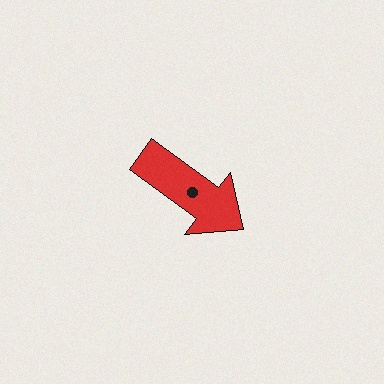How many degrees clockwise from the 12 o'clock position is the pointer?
Approximately 126 degrees.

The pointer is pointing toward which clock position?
Roughly 4 o'clock.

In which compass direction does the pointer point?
Southeast.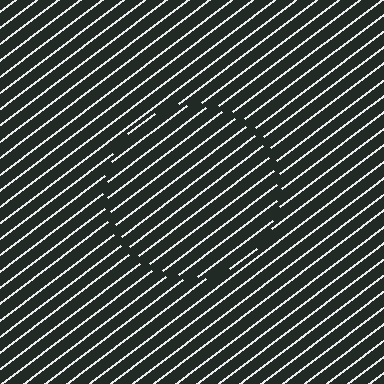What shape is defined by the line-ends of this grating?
An illusory circle. The interior of the shape contains the same grating, shifted by half a period — the contour is defined by the phase discontinuity where line-ends from the inner and outer gratings abut.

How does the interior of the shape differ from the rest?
The interior of the shape contains the same grating, shifted by half a period — the contour is defined by the phase discontinuity where line-ends from the inner and outer gratings abut.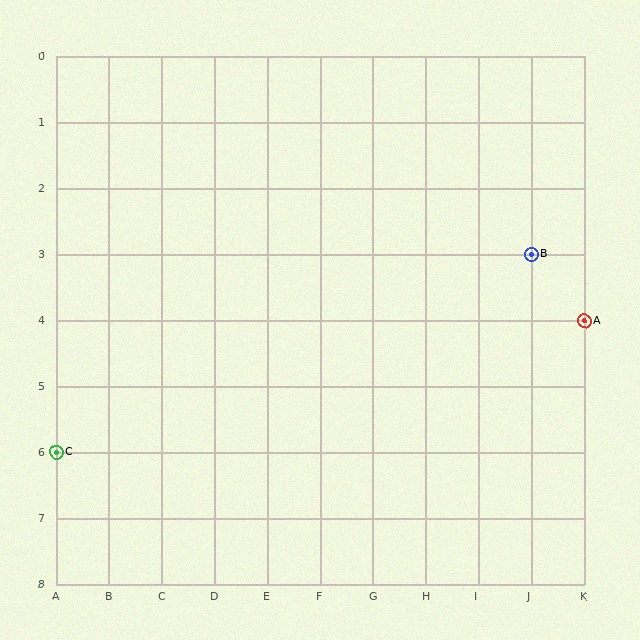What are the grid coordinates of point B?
Point B is at grid coordinates (J, 3).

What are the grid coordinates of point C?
Point C is at grid coordinates (A, 6).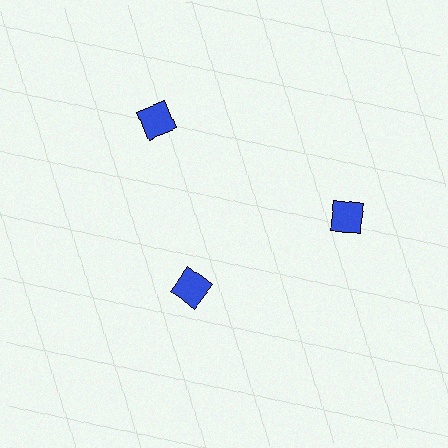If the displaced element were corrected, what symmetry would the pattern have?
It would have 3-fold rotational symmetry — the pattern would map onto itself every 120 degrees.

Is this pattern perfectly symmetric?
No. The 3 blue diamonds are arranged in a ring, but one element near the 7 o'clock position is pulled inward toward the center, breaking the 3-fold rotational symmetry.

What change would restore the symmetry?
The symmetry would be restored by moving it outward, back onto the ring so that all 3 diamonds sit at equal angles and equal distance from the center.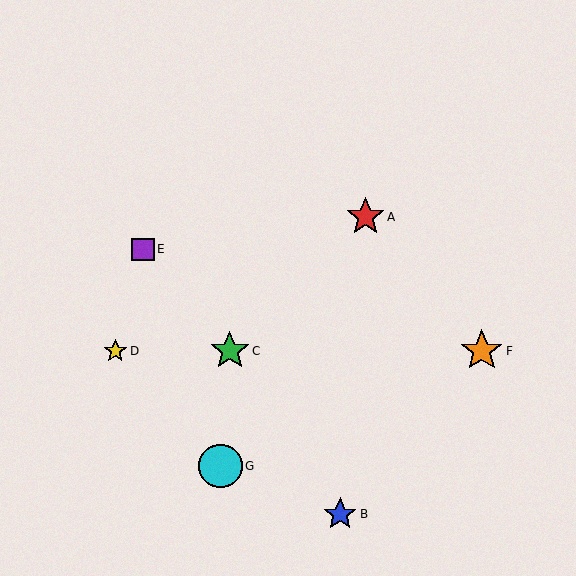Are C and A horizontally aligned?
No, C is at y≈351 and A is at y≈217.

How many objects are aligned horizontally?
3 objects (C, D, F) are aligned horizontally.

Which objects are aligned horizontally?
Objects C, D, F are aligned horizontally.